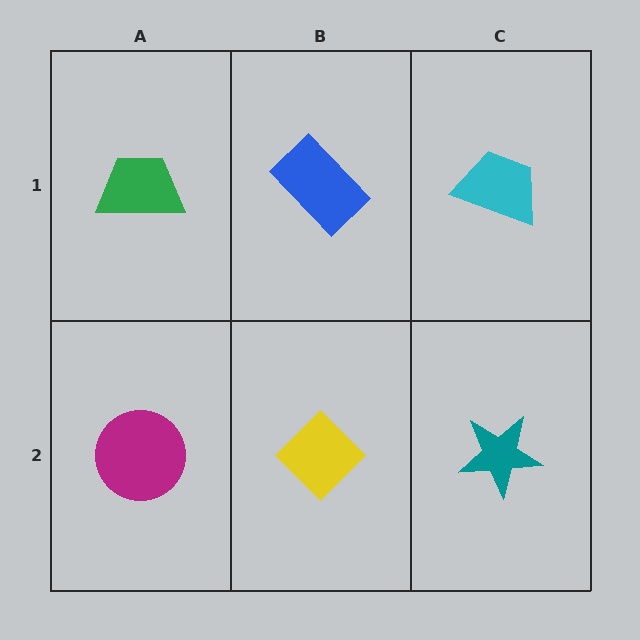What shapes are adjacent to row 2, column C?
A cyan trapezoid (row 1, column C), a yellow diamond (row 2, column B).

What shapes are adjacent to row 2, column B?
A blue rectangle (row 1, column B), a magenta circle (row 2, column A), a teal star (row 2, column C).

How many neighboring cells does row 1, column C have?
2.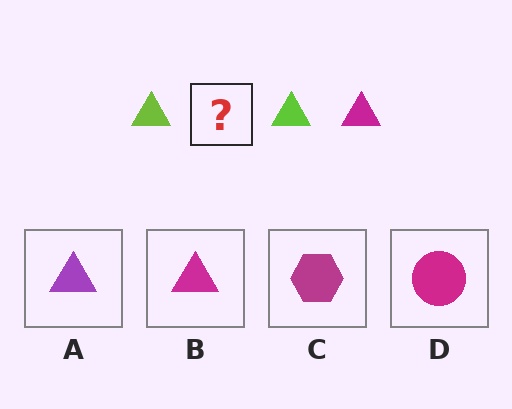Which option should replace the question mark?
Option B.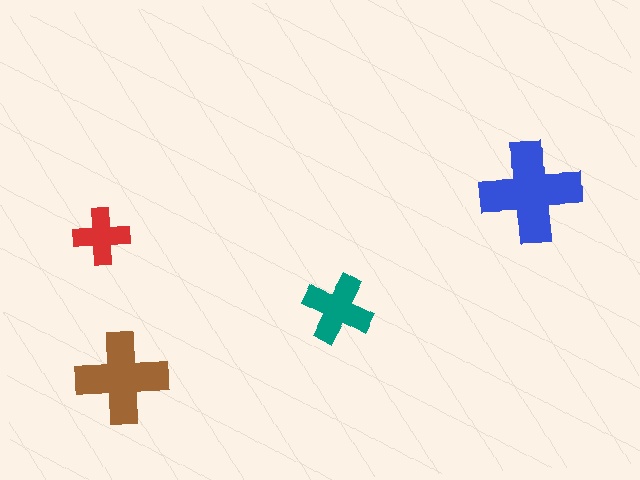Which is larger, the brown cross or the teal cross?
The brown one.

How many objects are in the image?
There are 4 objects in the image.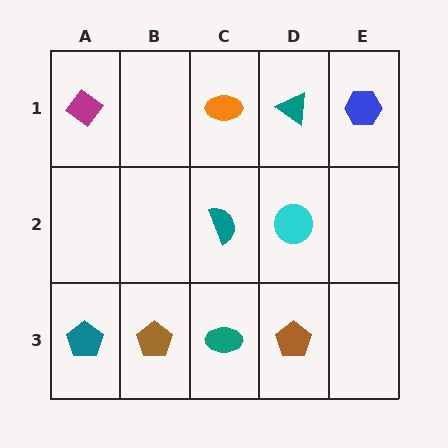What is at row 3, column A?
A teal pentagon.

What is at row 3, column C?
A teal ellipse.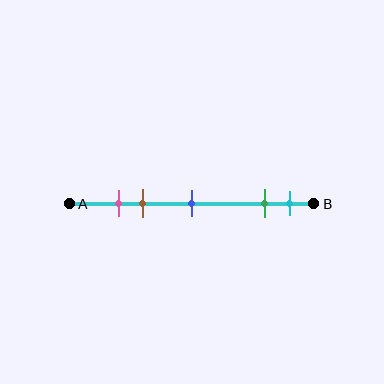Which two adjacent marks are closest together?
The pink and brown marks are the closest adjacent pair.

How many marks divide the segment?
There are 5 marks dividing the segment.